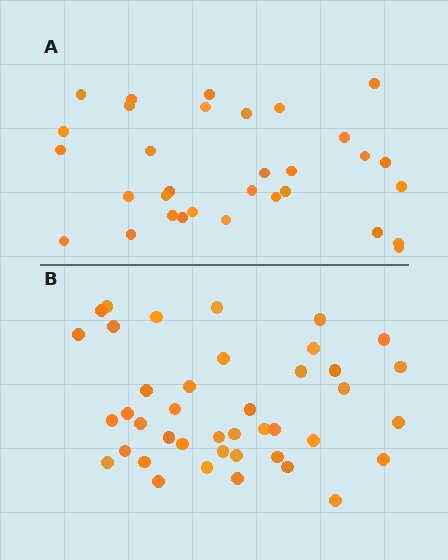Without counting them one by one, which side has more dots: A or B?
Region B (the bottom region) has more dots.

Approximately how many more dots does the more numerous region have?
Region B has roughly 8 or so more dots than region A.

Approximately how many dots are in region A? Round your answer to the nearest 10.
About 30 dots. (The exact count is 32, which rounds to 30.)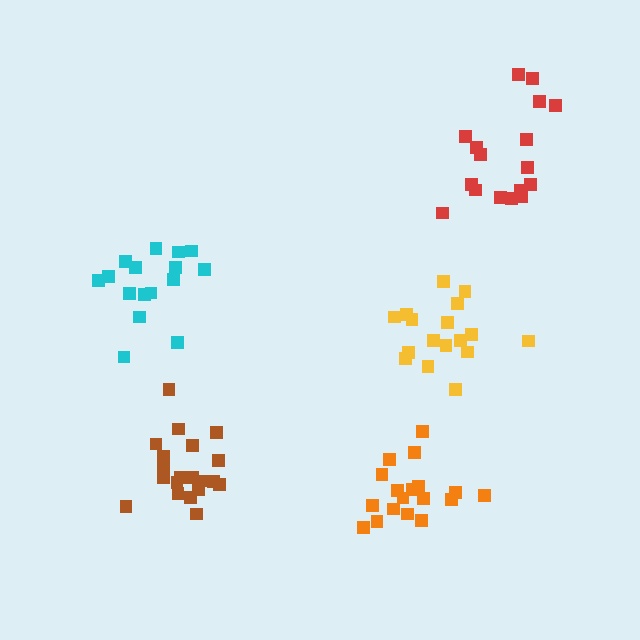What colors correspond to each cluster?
The clusters are colored: brown, orange, cyan, yellow, red.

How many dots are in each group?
Group 1: 20 dots, Group 2: 18 dots, Group 3: 16 dots, Group 4: 17 dots, Group 5: 17 dots (88 total).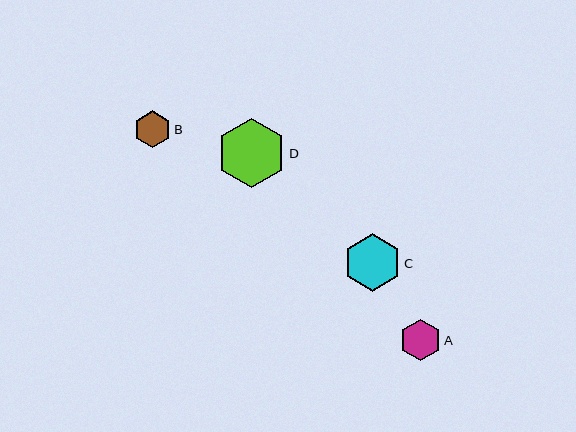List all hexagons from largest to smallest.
From largest to smallest: D, C, A, B.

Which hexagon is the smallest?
Hexagon B is the smallest with a size of approximately 37 pixels.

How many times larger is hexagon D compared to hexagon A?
Hexagon D is approximately 1.7 times the size of hexagon A.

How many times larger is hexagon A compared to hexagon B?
Hexagon A is approximately 1.1 times the size of hexagon B.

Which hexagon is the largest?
Hexagon D is the largest with a size of approximately 69 pixels.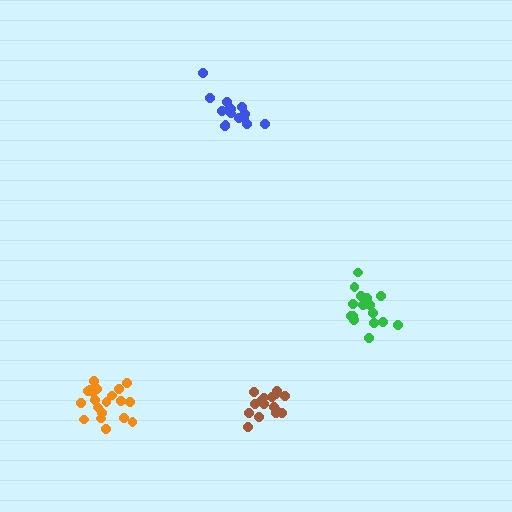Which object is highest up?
The blue cluster is topmost.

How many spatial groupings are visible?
There are 4 spatial groupings.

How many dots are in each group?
Group 1: 15 dots, Group 2: 17 dots, Group 3: 20 dots, Group 4: 17 dots (69 total).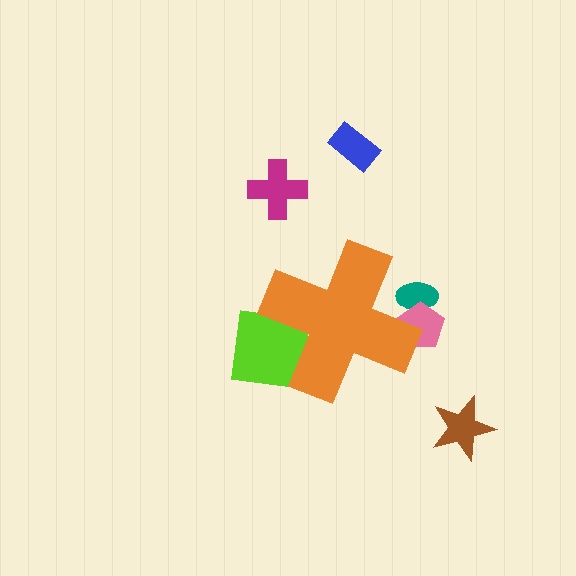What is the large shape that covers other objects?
An orange cross.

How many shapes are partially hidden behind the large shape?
3 shapes are partially hidden.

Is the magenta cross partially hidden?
No, the magenta cross is fully visible.